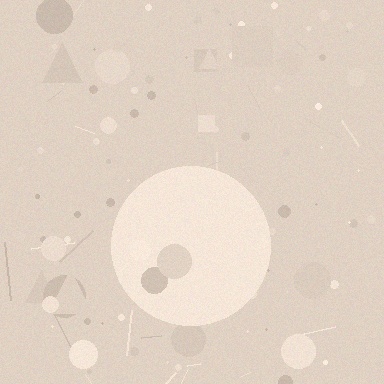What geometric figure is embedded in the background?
A circle is embedded in the background.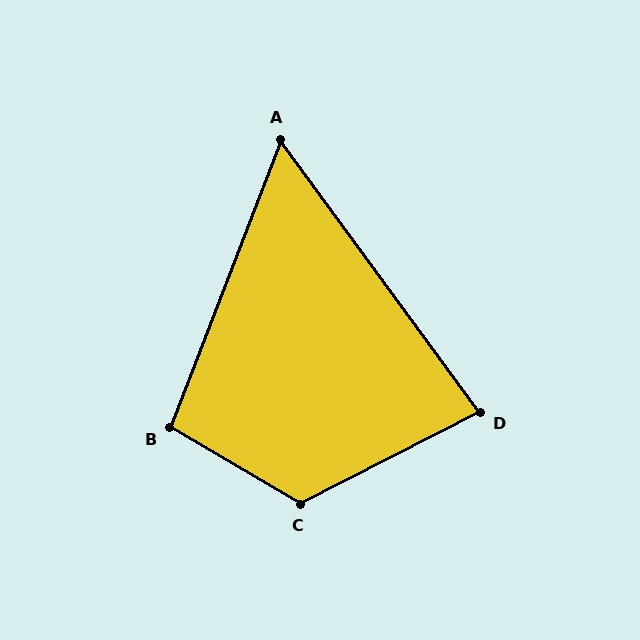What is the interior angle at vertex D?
Approximately 81 degrees (acute).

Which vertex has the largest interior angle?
C, at approximately 123 degrees.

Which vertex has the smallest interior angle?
A, at approximately 57 degrees.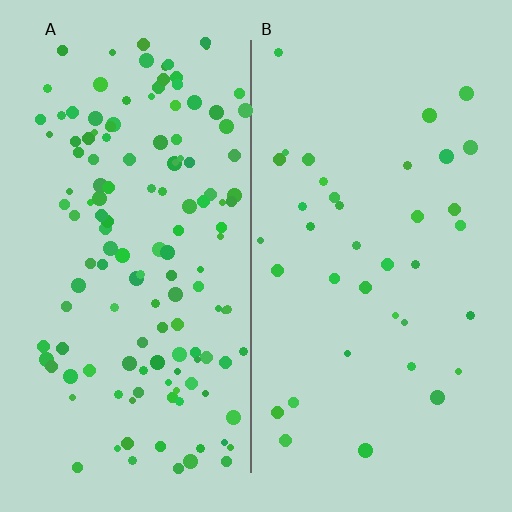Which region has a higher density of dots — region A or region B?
A (the left).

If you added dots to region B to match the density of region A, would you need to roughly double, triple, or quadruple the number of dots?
Approximately quadruple.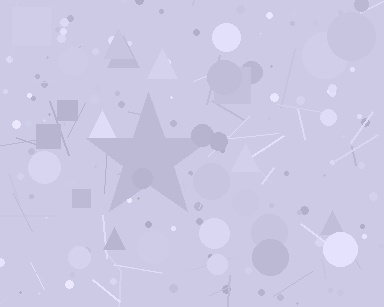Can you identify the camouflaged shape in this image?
The camouflaged shape is a star.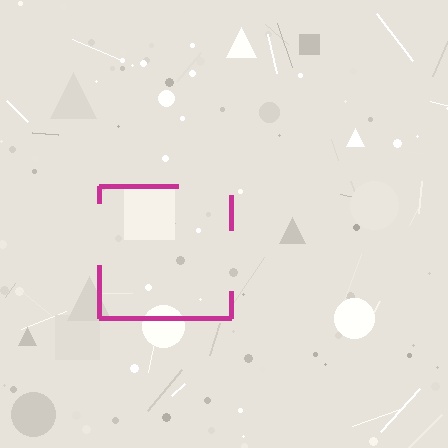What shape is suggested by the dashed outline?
The dashed outline suggests a square.